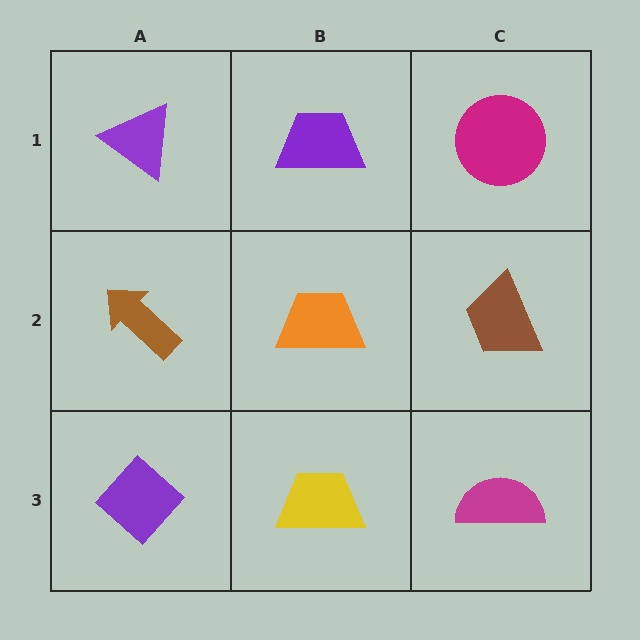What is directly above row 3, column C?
A brown trapezoid.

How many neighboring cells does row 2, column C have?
3.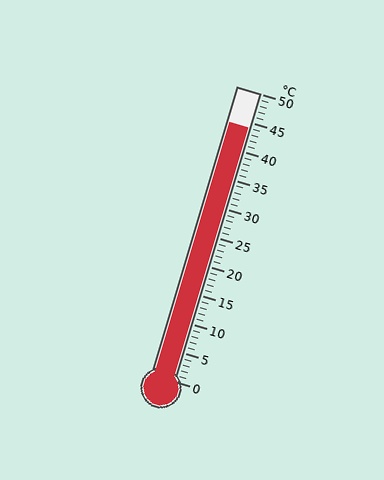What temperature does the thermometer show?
The thermometer shows approximately 44°C.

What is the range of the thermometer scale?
The thermometer scale ranges from 0°C to 50°C.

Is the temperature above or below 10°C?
The temperature is above 10°C.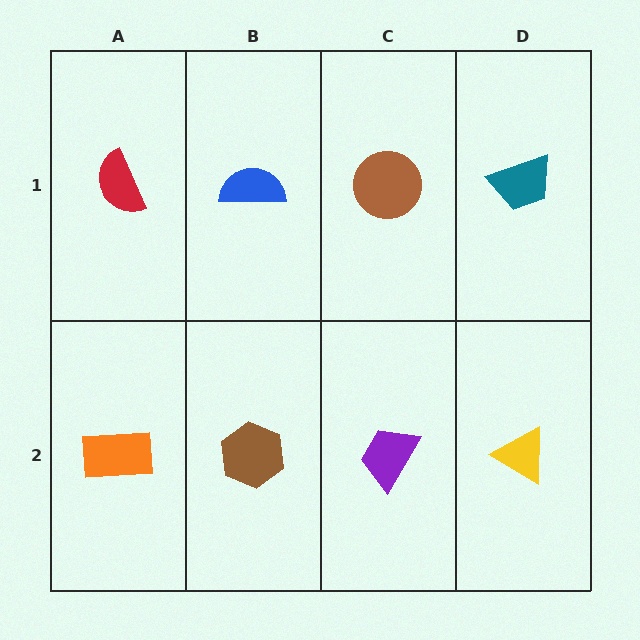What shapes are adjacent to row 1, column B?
A brown hexagon (row 2, column B), a red semicircle (row 1, column A), a brown circle (row 1, column C).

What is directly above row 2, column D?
A teal trapezoid.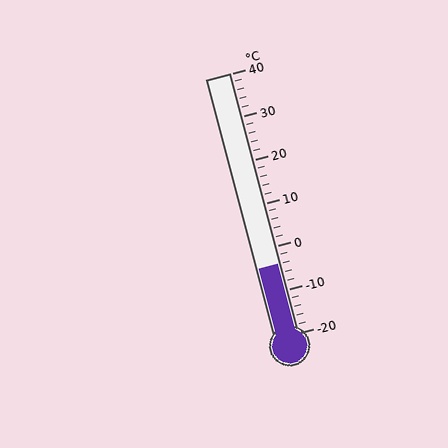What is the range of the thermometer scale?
The thermometer scale ranges from -20°C to 40°C.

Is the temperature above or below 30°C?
The temperature is below 30°C.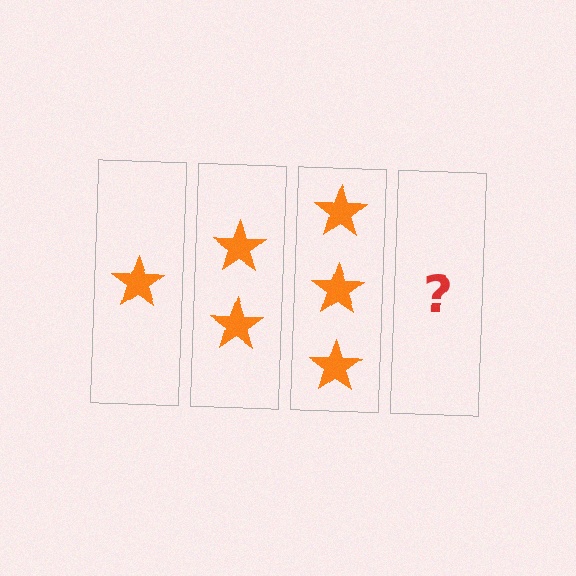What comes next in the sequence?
The next element should be 4 stars.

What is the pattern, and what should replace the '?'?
The pattern is that each step adds one more star. The '?' should be 4 stars.